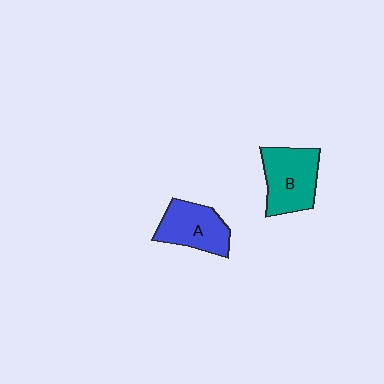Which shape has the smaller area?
Shape A (blue).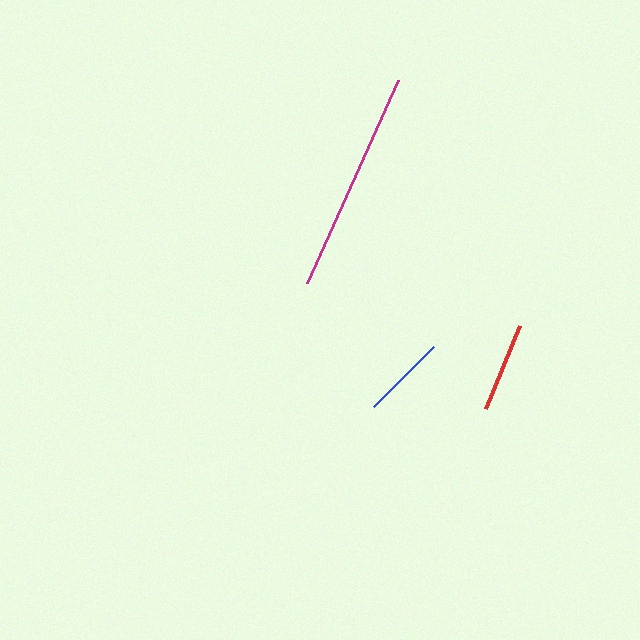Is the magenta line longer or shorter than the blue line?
The magenta line is longer than the blue line.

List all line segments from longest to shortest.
From longest to shortest: magenta, red, blue.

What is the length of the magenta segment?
The magenta segment is approximately 222 pixels long.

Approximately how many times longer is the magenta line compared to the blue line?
The magenta line is approximately 2.6 times the length of the blue line.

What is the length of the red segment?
The red segment is approximately 90 pixels long.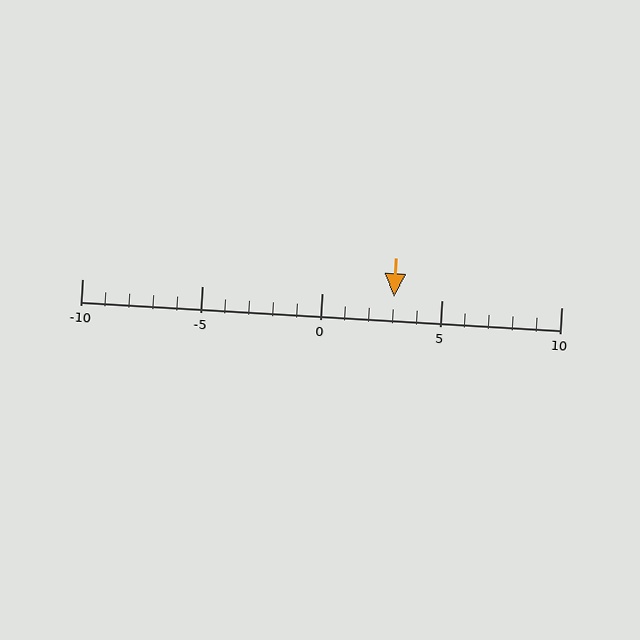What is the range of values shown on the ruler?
The ruler shows values from -10 to 10.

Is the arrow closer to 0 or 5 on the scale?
The arrow is closer to 5.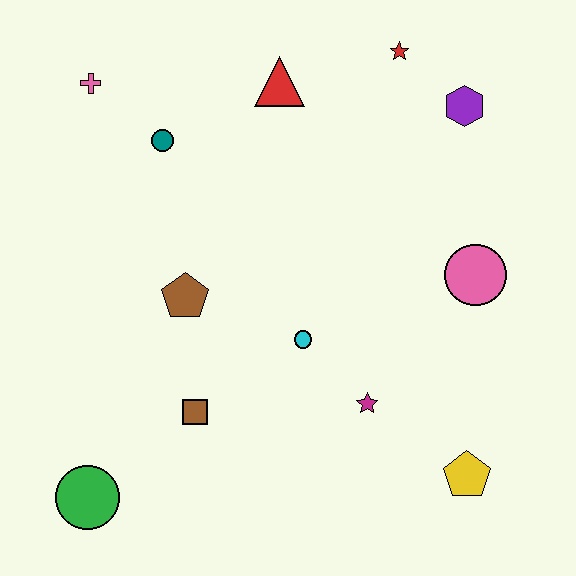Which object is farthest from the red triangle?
The green circle is farthest from the red triangle.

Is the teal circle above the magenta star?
Yes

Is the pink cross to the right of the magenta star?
No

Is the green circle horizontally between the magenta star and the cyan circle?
No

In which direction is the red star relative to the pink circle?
The red star is above the pink circle.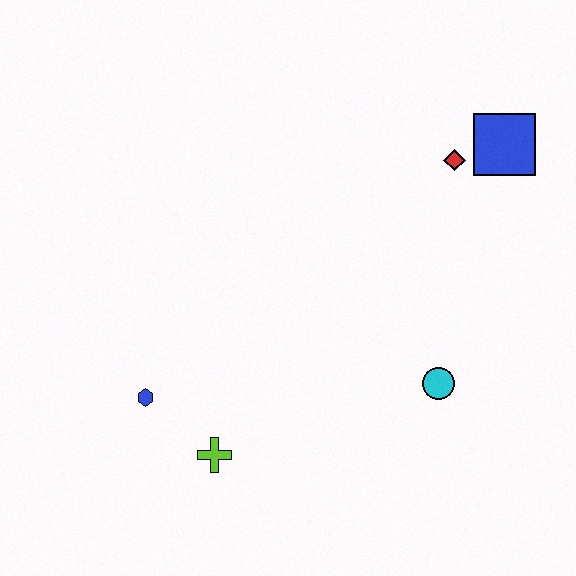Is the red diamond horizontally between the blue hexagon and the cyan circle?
No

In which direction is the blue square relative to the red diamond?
The blue square is to the right of the red diamond.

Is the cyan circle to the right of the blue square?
No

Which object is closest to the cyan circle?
The red diamond is closest to the cyan circle.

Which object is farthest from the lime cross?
The blue square is farthest from the lime cross.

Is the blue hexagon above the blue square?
No